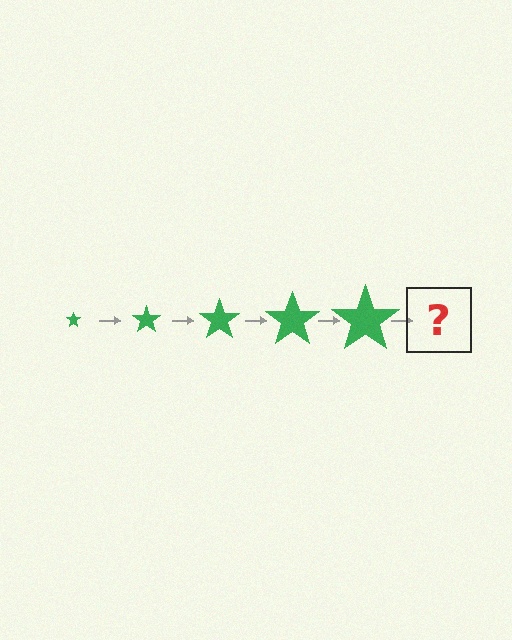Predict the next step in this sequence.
The next step is a green star, larger than the previous one.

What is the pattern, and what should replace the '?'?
The pattern is that the star gets progressively larger each step. The '?' should be a green star, larger than the previous one.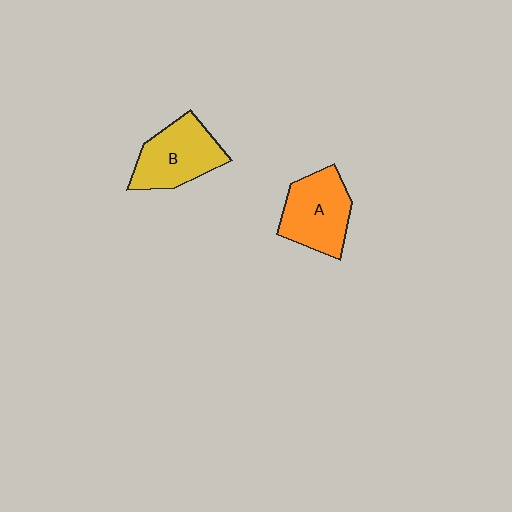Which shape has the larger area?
Shape A (orange).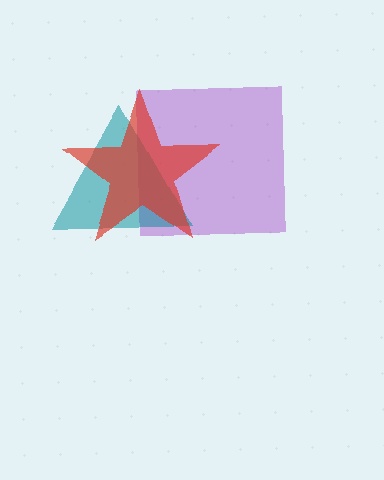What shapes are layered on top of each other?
The layered shapes are: a purple square, a teal triangle, a red star.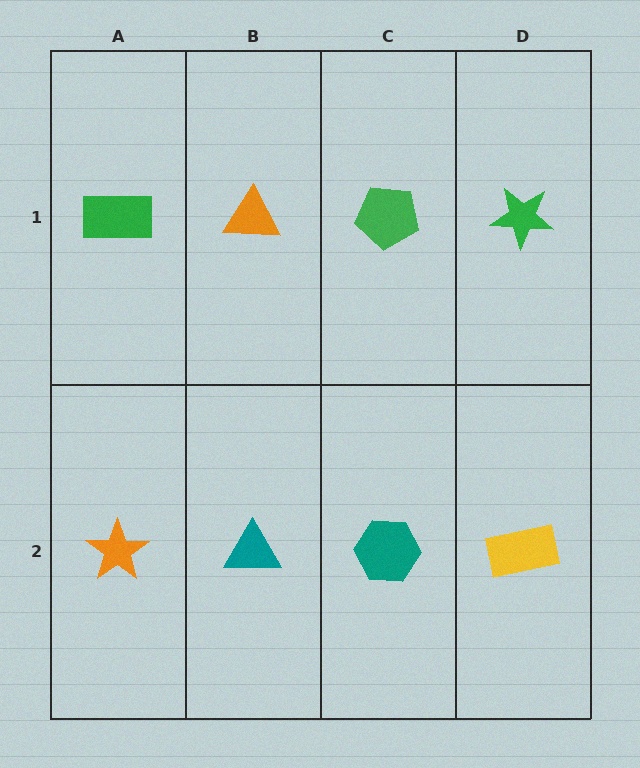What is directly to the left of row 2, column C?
A teal triangle.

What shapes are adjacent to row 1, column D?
A yellow rectangle (row 2, column D), a green pentagon (row 1, column C).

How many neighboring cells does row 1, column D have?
2.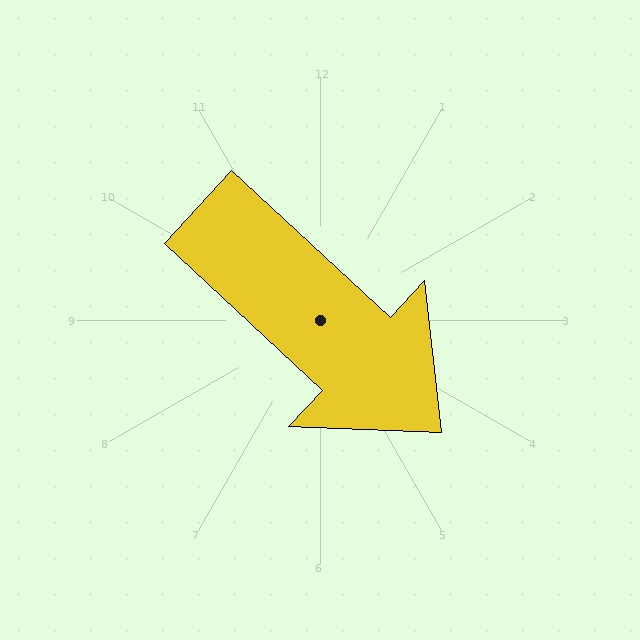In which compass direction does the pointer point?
Southeast.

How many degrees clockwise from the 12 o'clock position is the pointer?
Approximately 133 degrees.